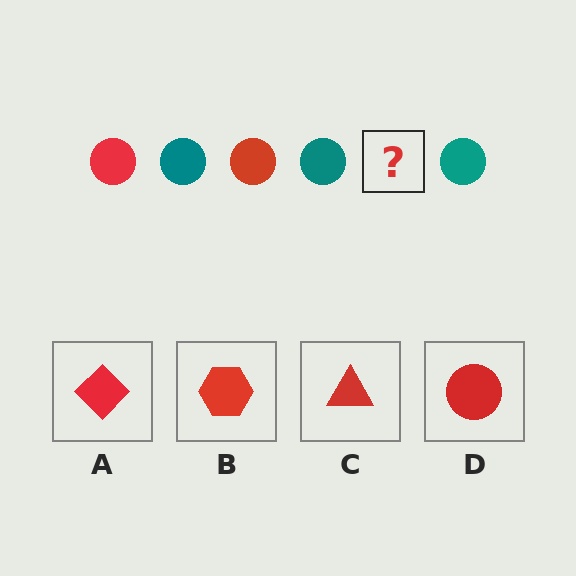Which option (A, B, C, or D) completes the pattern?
D.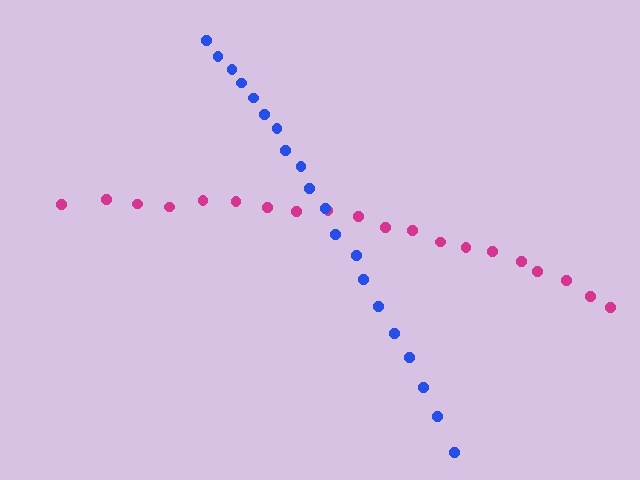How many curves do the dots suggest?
There are 2 distinct paths.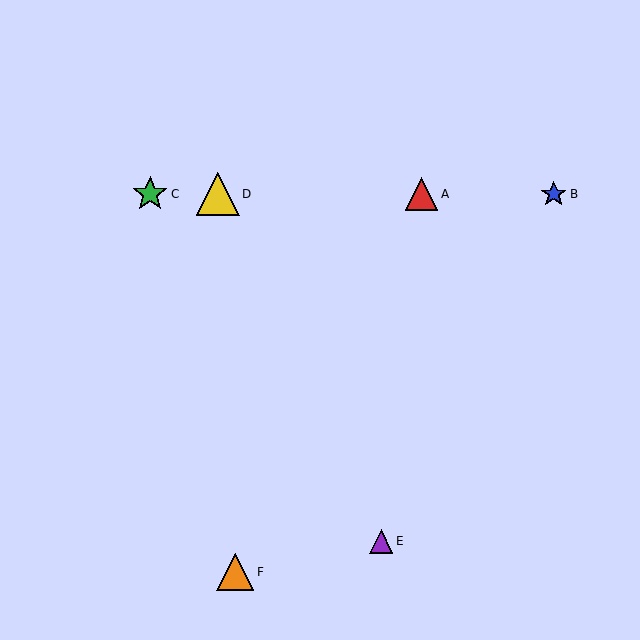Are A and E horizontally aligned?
No, A is at y≈194 and E is at y≈541.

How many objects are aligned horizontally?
4 objects (A, B, C, D) are aligned horizontally.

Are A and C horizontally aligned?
Yes, both are at y≈194.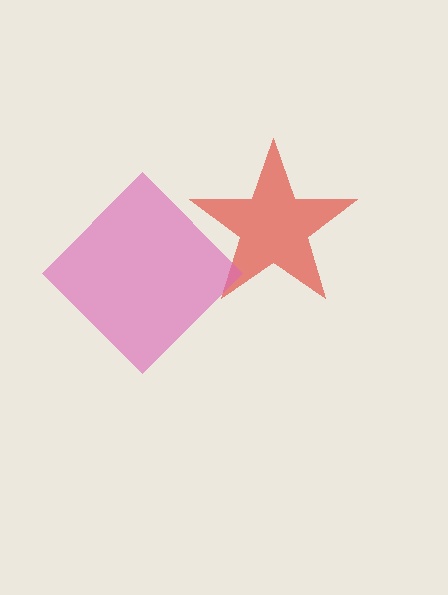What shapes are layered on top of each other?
The layered shapes are: a red star, a pink diamond.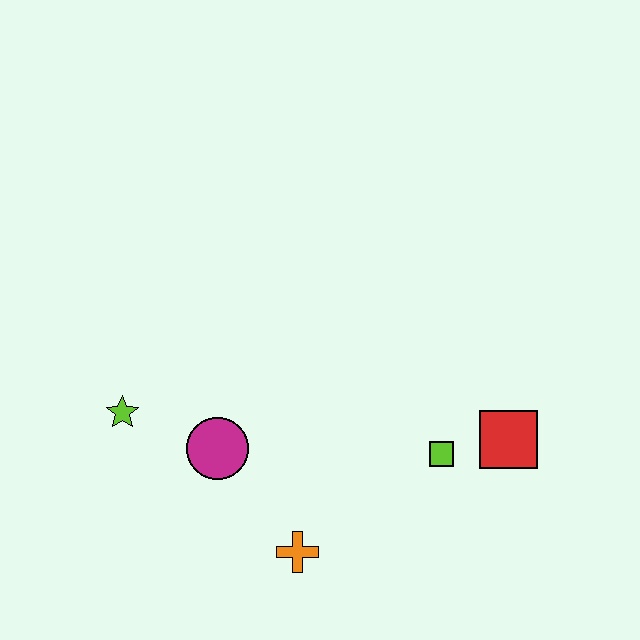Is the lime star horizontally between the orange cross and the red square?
No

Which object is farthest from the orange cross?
The red square is farthest from the orange cross.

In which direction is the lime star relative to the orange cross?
The lime star is to the left of the orange cross.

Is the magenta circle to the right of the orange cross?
No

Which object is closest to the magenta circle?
The lime star is closest to the magenta circle.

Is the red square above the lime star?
No